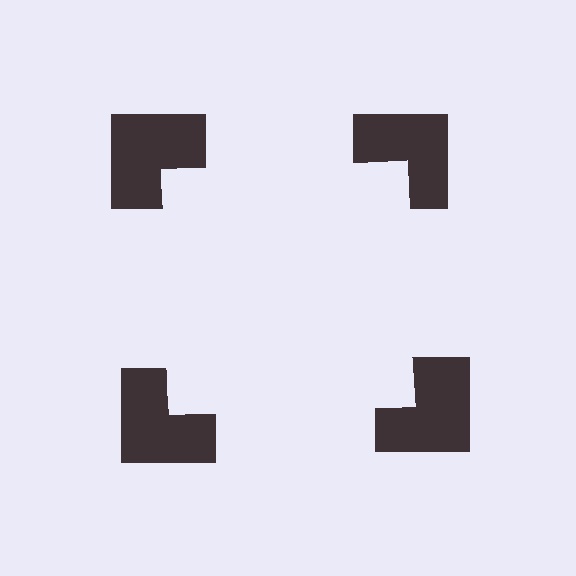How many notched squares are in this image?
There are 4 — one at each vertex of the illusory square.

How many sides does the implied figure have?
4 sides.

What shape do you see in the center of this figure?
An illusory square — its edges are inferred from the aligned wedge cuts in the notched squares, not physically drawn.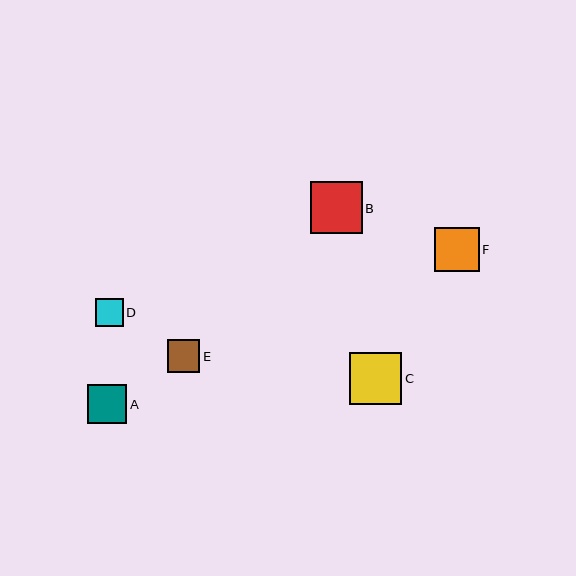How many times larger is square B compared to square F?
Square B is approximately 1.2 times the size of square F.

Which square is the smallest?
Square D is the smallest with a size of approximately 28 pixels.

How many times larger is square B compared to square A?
Square B is approximately 1.3 times the size of square A.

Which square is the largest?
Square C is the largest with a size of approximately 53 pixels.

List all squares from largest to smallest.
From largest to smallest: C, B, F, A, E, D.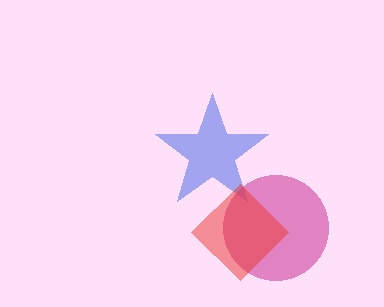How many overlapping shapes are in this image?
There are 3 overlapping shapes in the image.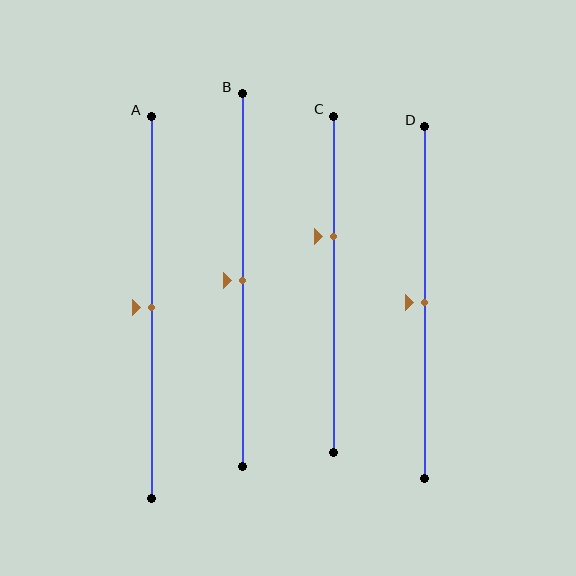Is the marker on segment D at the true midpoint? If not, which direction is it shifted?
Yes, the marker on segment D is at the true midpoint.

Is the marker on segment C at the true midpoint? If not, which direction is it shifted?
No, the marker on segment C is shifted upward by about 14% of the segment length.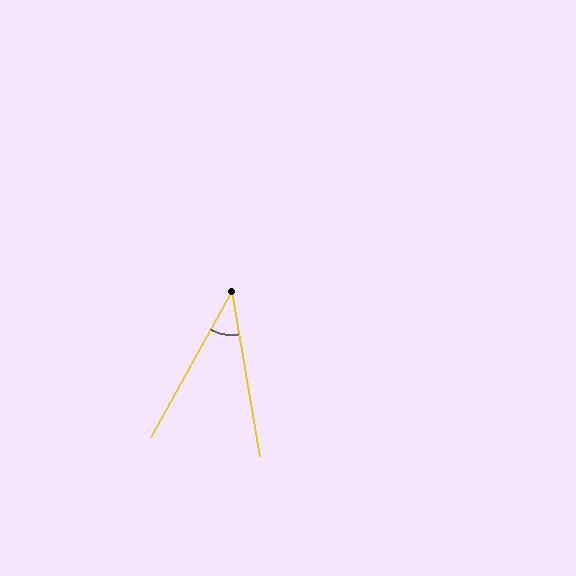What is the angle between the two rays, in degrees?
Approximately 39 degrees.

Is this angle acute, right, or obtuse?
It is acute.